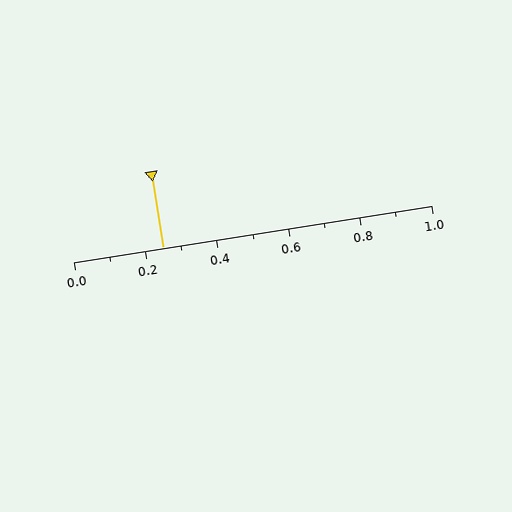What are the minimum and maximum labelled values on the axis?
The axis runs from 0.0 to 1.0.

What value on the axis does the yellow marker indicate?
The marker indicates approximately 0.25.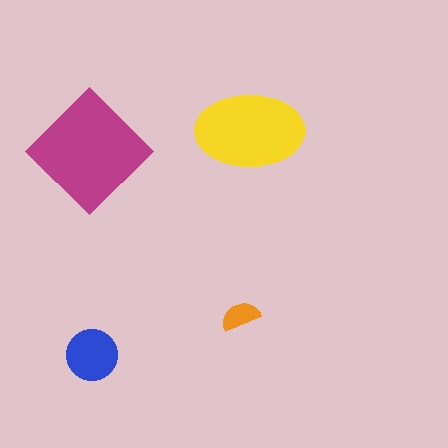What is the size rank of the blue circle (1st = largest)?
3rd.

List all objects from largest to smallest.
The magenta diamond, the yellow ellipse, the blue circle, the orange semicircle.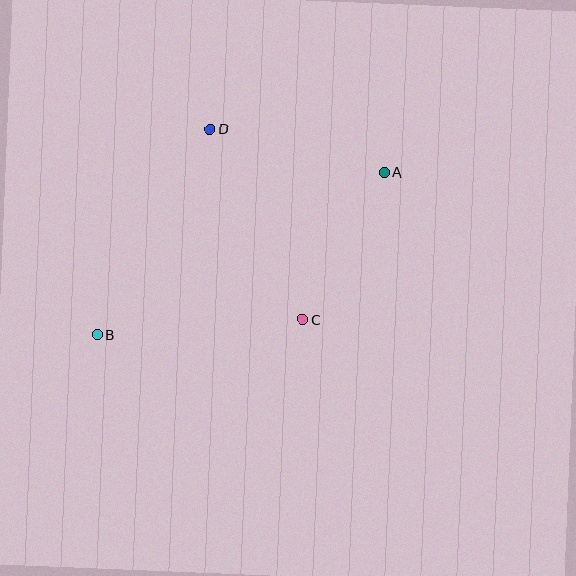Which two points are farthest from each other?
Points A and B are farthest from each other.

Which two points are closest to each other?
Points A and C are closest to each other.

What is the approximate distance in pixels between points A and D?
The distance between A and D is approximately 179 pixels.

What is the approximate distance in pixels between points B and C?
The distance between B and C is approximately 206 pixels.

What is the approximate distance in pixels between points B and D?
The distance between B and D is approximately 235 pixels.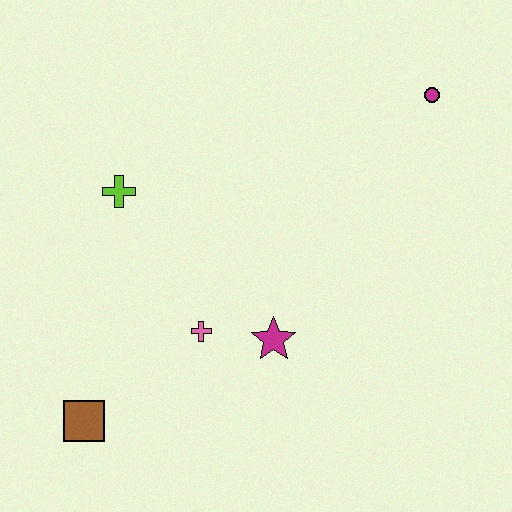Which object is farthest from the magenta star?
The magenta circle is farthest from the magenta star.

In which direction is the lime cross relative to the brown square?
The lime cross is above the brown square.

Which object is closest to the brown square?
The pink cross is closest to the brown square.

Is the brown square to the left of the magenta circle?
Yes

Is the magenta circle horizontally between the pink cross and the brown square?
No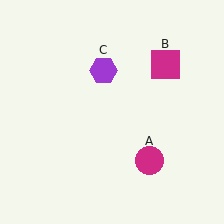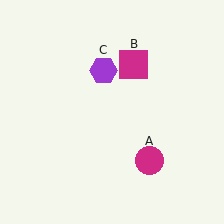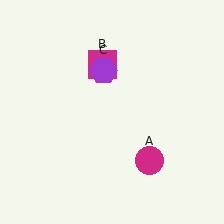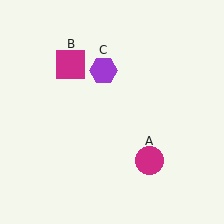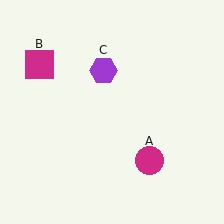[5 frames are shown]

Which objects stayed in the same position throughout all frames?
Magenta circle (object A) and purple hexagon (object C) remained stationary.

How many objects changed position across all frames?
1 object changed position: magenta square (object B).